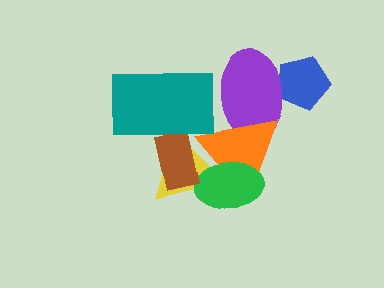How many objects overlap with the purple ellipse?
2 objects overlap with the purple ellipse.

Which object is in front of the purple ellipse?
The orange triangle is in front of the purple ellipse.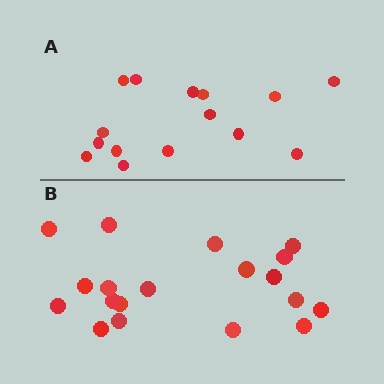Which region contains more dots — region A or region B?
Region B (the bottom region) has more dots.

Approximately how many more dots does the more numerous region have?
Region B has about 4 more dots than region A.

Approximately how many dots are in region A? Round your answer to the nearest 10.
About 20 dots. (The exact count is 15, which rounds to 20.)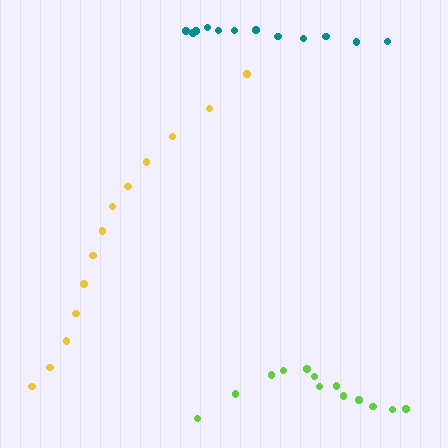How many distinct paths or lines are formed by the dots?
There are 3 distinct paths.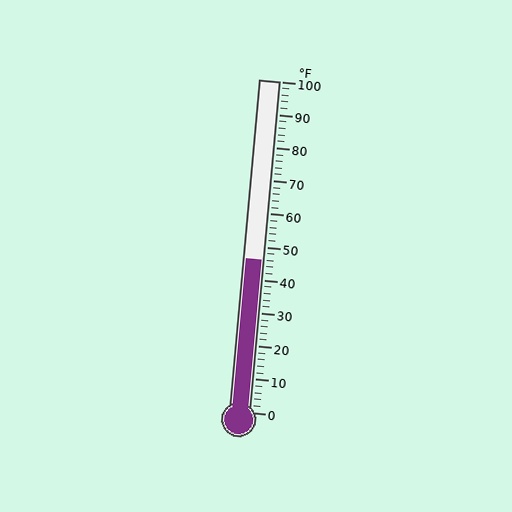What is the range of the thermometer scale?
The thermometer scale ranges from 0°F to 100°F.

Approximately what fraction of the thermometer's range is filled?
The thermometer is filled to approximately 45% of its range.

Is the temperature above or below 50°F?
The temperature is below 50°F.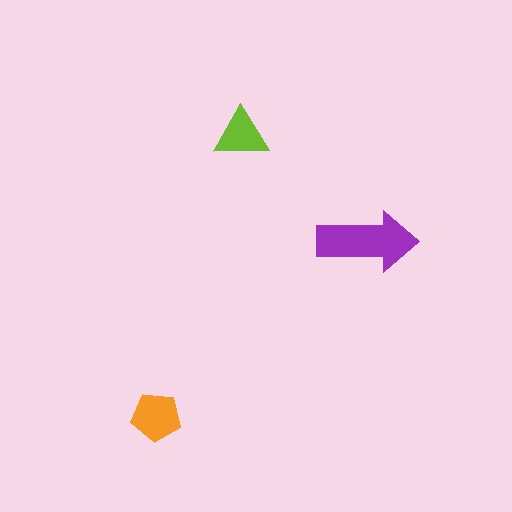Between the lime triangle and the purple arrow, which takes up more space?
The purple arrow.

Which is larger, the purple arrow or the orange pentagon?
The purple arrow.